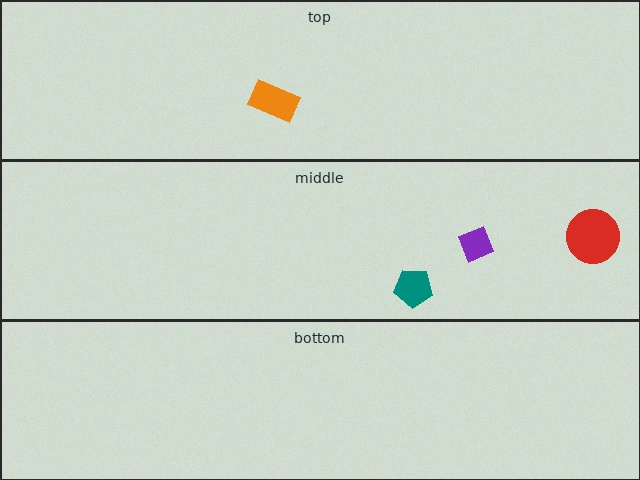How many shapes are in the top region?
1.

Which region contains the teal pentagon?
The middle region.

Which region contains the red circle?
The middle region.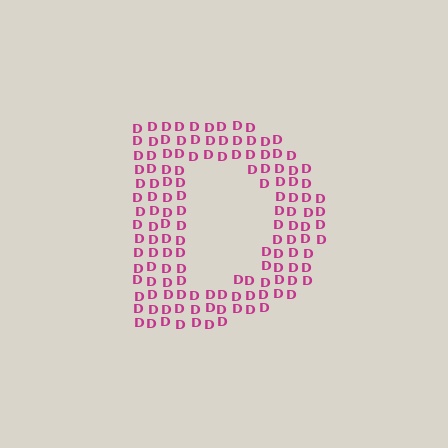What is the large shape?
The large shape is the letter D.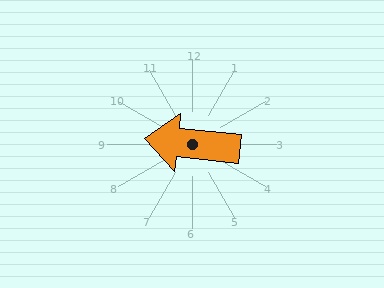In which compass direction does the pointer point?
West.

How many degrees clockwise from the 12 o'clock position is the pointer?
Approximately 276 degrees.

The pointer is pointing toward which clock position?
Roughly 9 o'clock.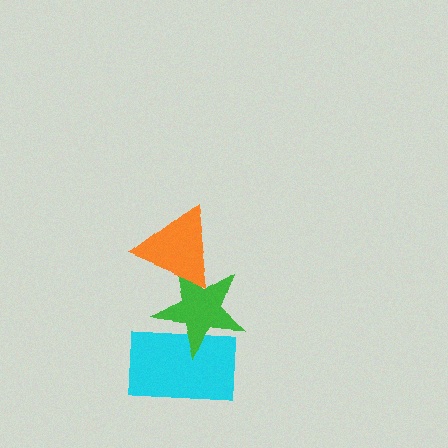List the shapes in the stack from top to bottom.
From top to bottom: the orange triangle, the green star, the cyan rectangle.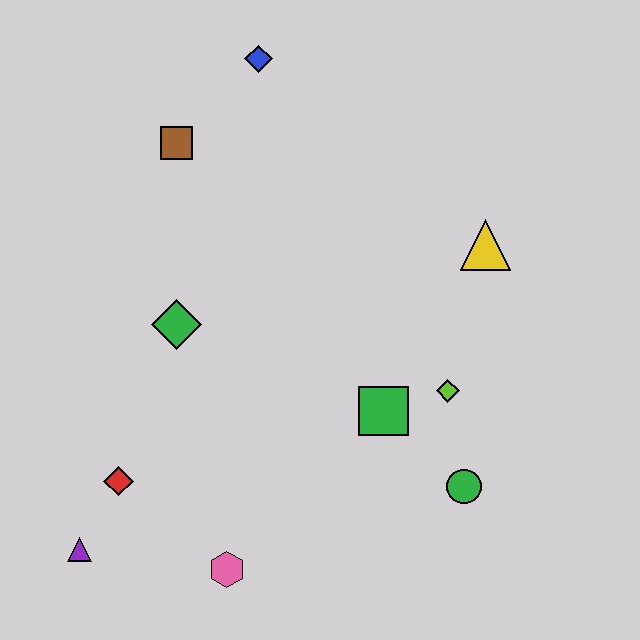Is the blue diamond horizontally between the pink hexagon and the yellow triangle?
Yes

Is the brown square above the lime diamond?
Yes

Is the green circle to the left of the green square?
No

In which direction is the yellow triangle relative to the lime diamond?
The yellow triangle is above the lime diamond.